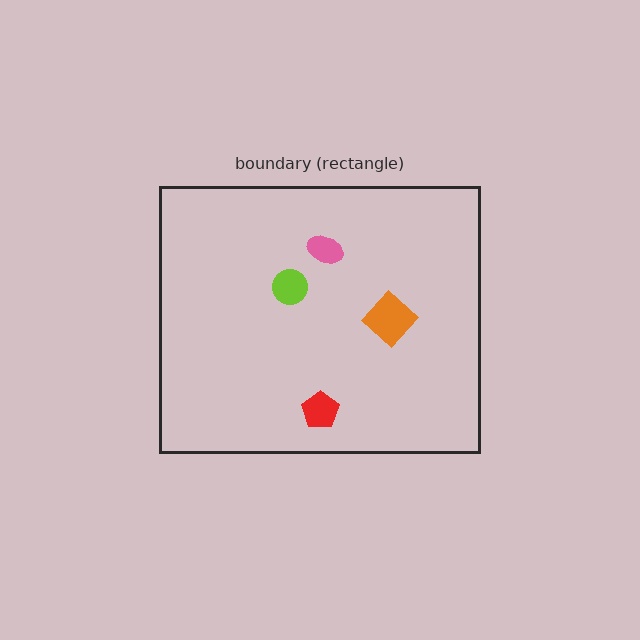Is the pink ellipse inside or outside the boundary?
Inside.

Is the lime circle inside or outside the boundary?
Inside.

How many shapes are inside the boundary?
4 inside, 0 outside.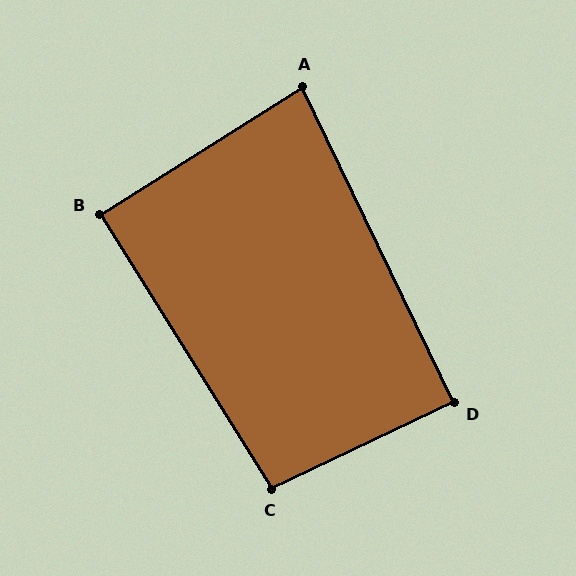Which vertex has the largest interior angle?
C, at approximately 97 degrees.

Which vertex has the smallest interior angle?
A, at approximately 83 degrees.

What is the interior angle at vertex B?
Approximately 90 degrees (approximately right).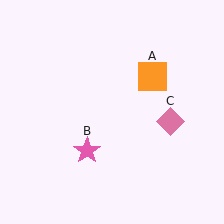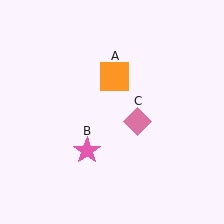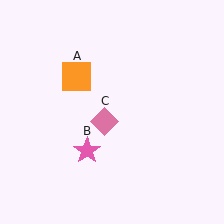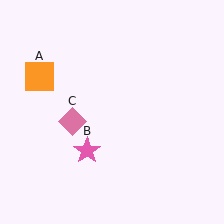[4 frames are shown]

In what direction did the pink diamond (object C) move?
The pink diamond (object C) moved left.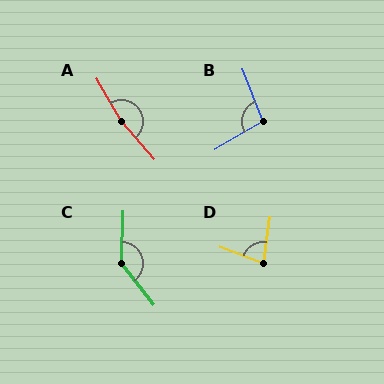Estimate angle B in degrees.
Approximately 99 degrees.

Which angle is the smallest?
D, at approximately 78 degrees.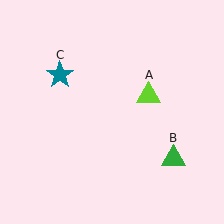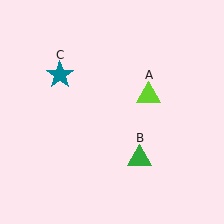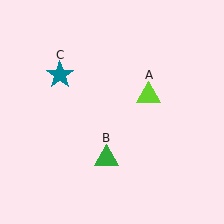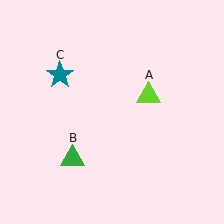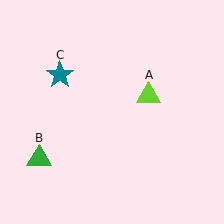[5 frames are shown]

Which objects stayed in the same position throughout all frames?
Lime triangle (object A) and teal star (object C) remained stationary.